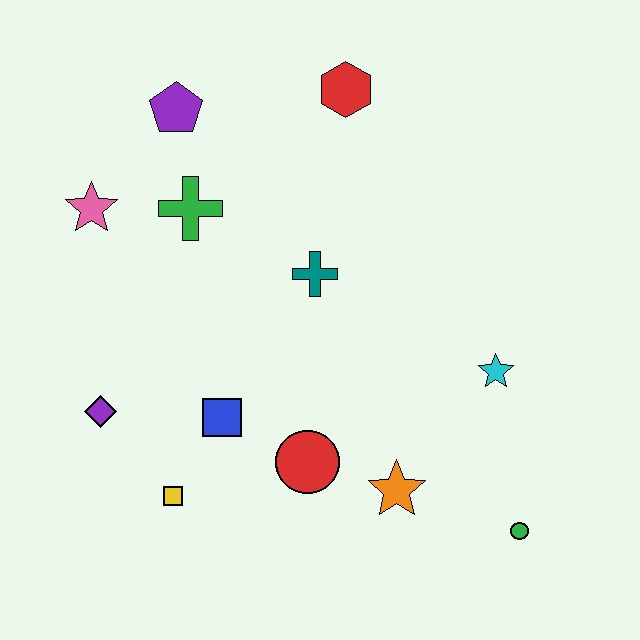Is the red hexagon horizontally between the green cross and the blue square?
No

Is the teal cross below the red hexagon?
Yes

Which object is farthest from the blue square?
The red hexagon is farthest from the blue square.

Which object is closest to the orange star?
The red circle is closest to the orange star.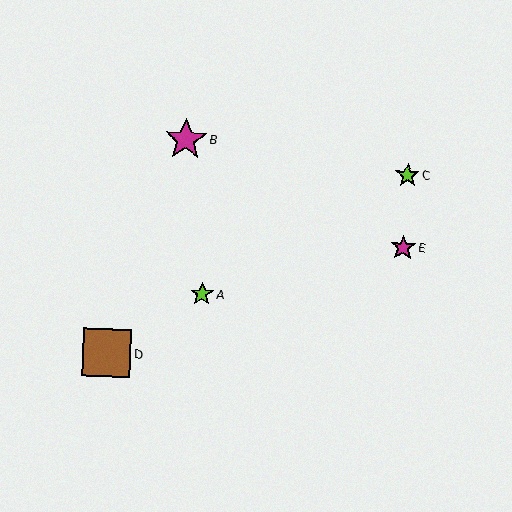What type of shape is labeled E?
Shape E is a magenta star.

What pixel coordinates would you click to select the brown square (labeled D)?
Click at (107, 353) to select the brown square D.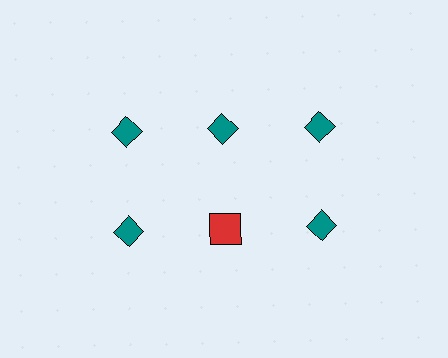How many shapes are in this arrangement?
There are 6 shapes arranged in a grid pattern.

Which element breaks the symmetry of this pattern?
The red square in the second row, second from left column breaks the symmetry. All other shapes are teal diamonds.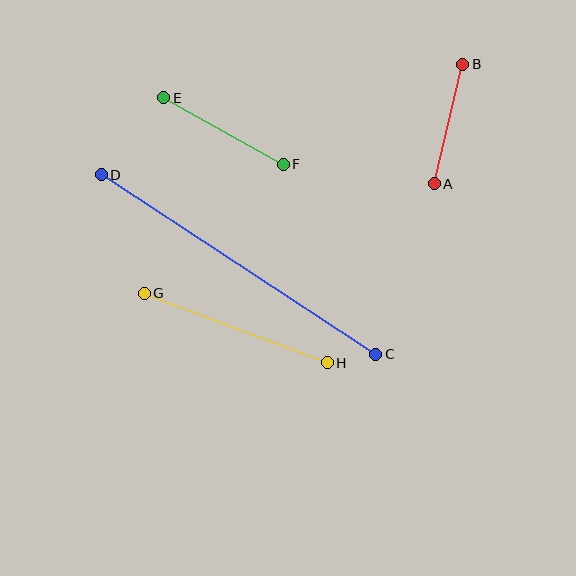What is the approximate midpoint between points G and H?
The midpoint is at approximately (236, 328) pixels.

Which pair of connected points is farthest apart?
Points C and D are farthest apart.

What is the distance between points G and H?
The distance is approximately 195 pixels.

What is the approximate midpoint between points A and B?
The midpoint is at approximately (449, 124) pixels.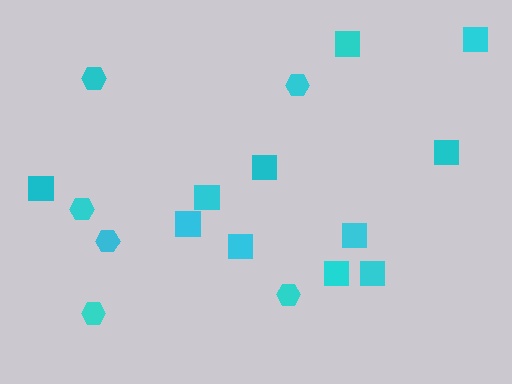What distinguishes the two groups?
There are 2 groups: one group of hexagons (6) and one group of squares (11).